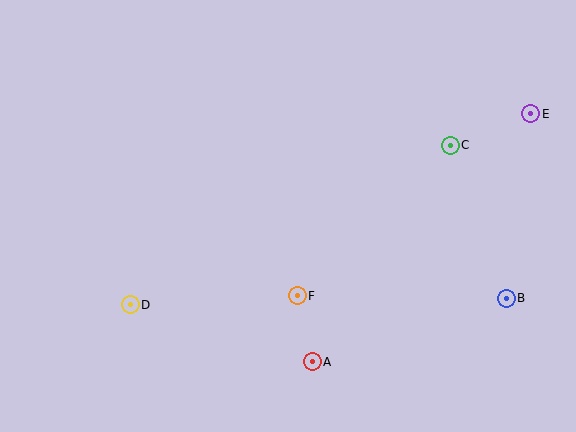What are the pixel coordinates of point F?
Point F is at (297, 296).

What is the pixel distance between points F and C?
The distance between F and C is 215 pixels.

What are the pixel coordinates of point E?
Point E is at (531, 114).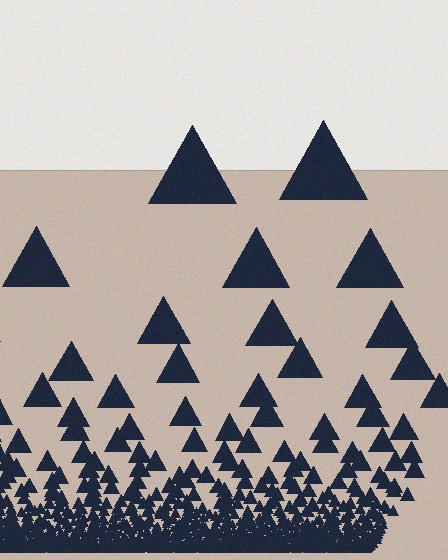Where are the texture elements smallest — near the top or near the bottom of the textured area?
Near the bottom.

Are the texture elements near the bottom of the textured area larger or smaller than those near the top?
Smaller. The gradient is inverted — elements near the bottom are smaller and denser.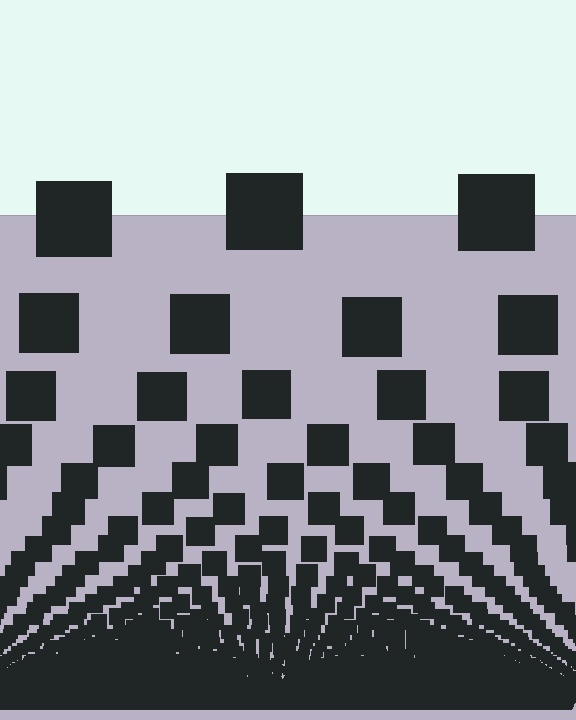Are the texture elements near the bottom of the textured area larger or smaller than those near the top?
Smaller. The gradient is inverted — elements near the bottom are smaller and denser.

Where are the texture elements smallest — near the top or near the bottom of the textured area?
Near the bottom.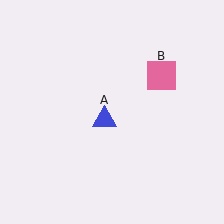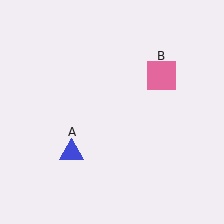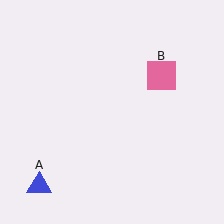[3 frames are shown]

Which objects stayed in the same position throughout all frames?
Pink square (object B) remained stationary.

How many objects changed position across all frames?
1 object changed position: blue triangle (object A).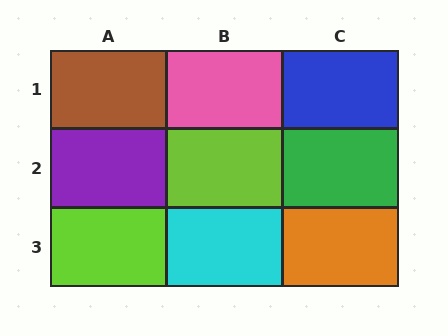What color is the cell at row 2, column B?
Lime.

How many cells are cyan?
1 cell is cyan.